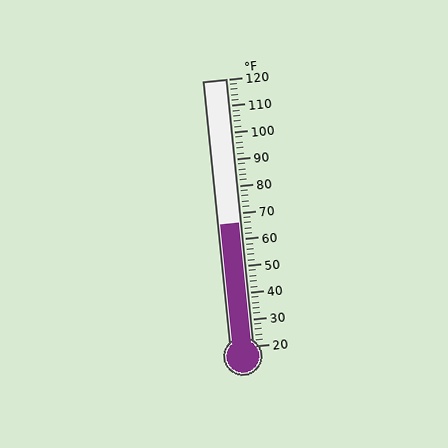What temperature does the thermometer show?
The thermometer shows approximately 66°F.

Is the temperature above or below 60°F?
The temperature is above 60°F.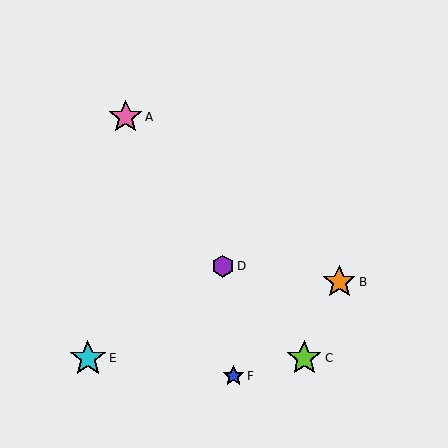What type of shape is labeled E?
Shape E is a cyan star.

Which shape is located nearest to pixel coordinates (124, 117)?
The pink star (labeled A) at (126, 117) is nearest to that location.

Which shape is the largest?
The cyan star (labeled E) is the largest.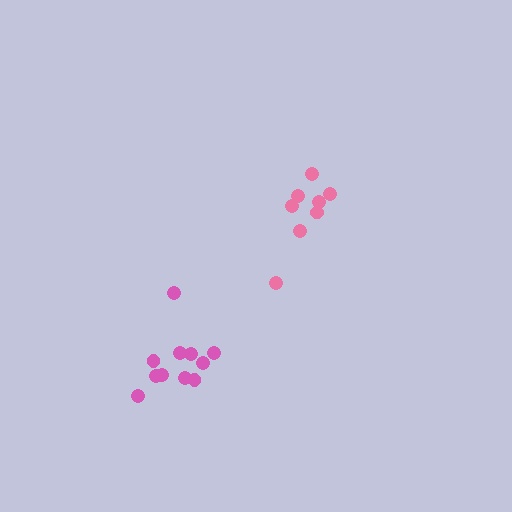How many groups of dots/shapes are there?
There are 2 groups.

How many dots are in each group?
Group 1: 8 dots, Group 2: 11 dots (19 total).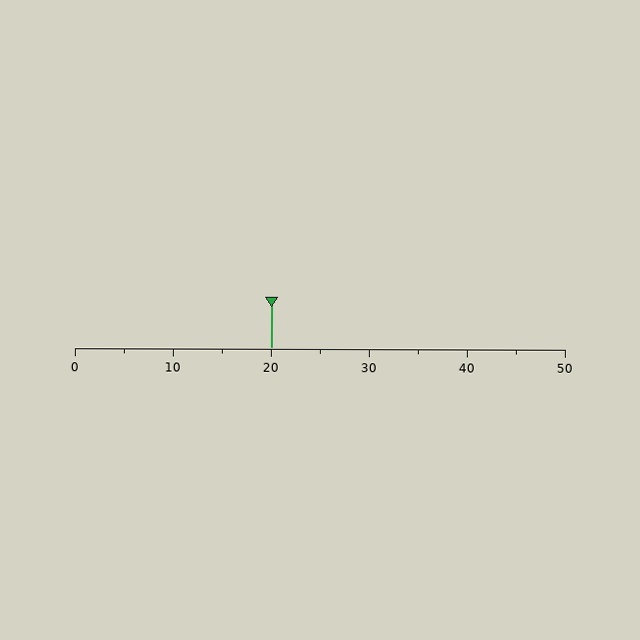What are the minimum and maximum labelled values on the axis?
The axis runs from 0 to 50.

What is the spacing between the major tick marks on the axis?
The major ticks are spaced 10 apart.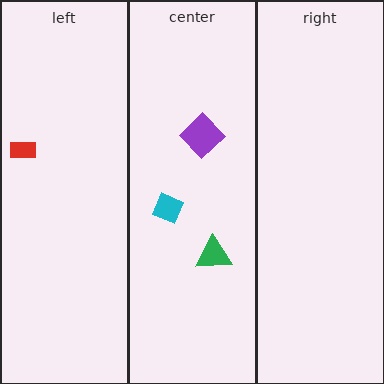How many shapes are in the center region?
3.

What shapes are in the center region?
The purple diamond, the cyan diamond, the green triangle.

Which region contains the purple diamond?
The center region.